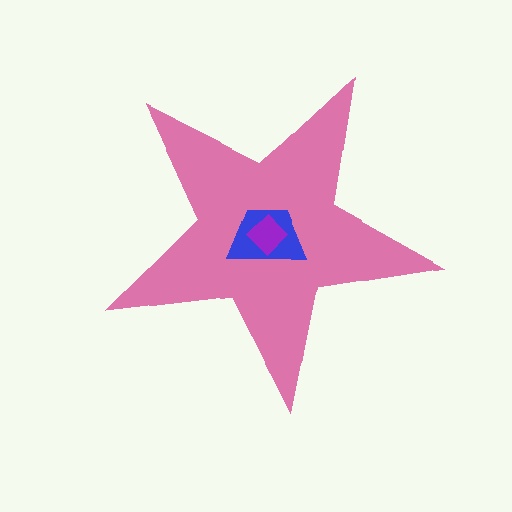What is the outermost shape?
The pink star.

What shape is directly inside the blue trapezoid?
The purple diamond.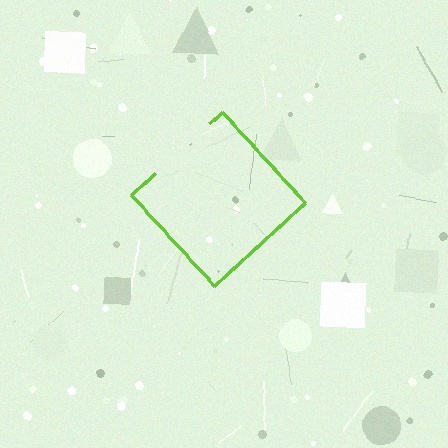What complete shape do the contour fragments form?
The contour fragments form a diamond.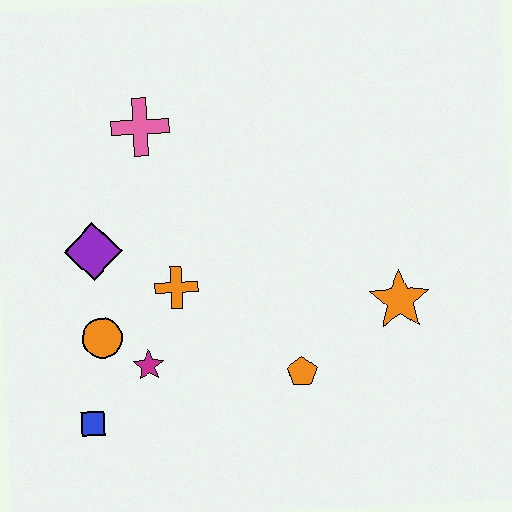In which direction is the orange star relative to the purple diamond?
The orange star is to the right of the purple diamond.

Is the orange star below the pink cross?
Yes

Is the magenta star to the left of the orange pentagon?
Yes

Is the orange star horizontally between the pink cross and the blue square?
No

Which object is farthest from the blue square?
The orange star is farthest from the blue square.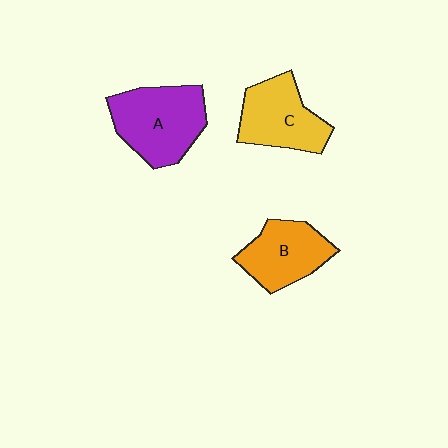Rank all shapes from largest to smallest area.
From largest to smallest: A (purple), C (yellow), B (orange).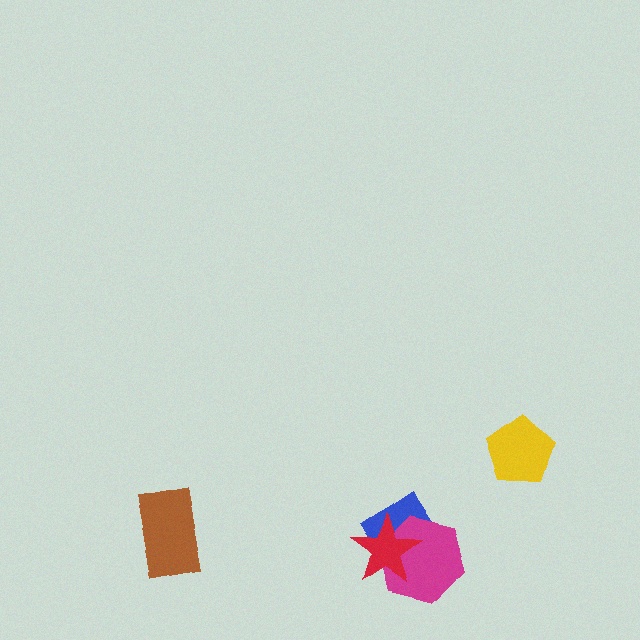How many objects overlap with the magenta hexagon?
2 objects overlap with the magenta hexagon.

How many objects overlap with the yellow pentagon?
0 objects overlap with the yellow pentagon.